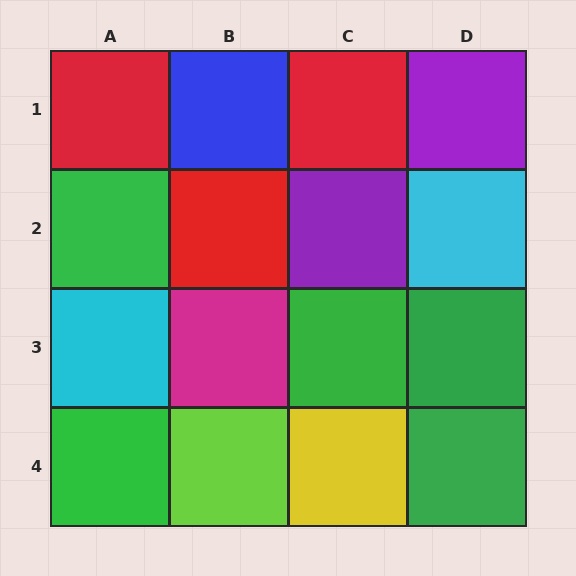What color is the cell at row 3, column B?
Magenta.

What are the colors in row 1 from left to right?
Red, blue, red, purple.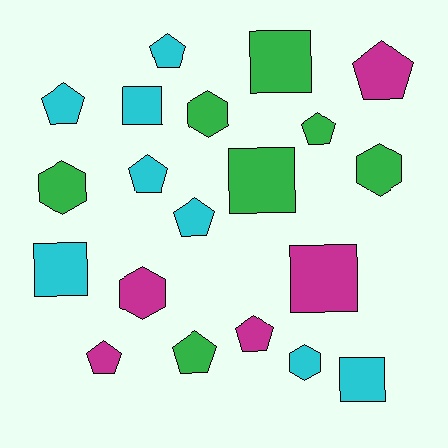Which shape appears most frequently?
Pentagon, with 9 objects.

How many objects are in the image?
There are 20 objects.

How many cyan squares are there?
There are 3 cyan squares.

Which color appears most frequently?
Cyan, with 8 objects.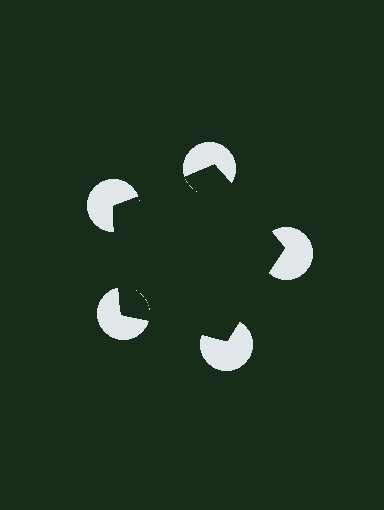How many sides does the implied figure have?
5 sides.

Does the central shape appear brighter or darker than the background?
It typically appears slightly darker than the background, even though no actual brightness change is drawn.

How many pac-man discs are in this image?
There are 5 — one at each vertex of the illusory pentagon.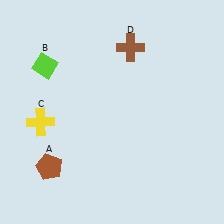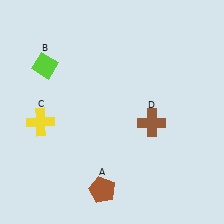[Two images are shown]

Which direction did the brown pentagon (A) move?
The brown pentagon (A) moved right.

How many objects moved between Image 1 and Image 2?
2 objects moved between the two images.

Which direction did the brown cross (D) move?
The brown cross (D) moved down.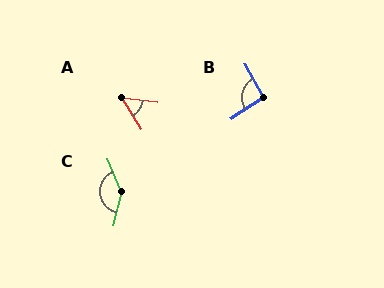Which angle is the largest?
C, at approximately 143 degrees.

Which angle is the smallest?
A, at approximately 51 degrees.